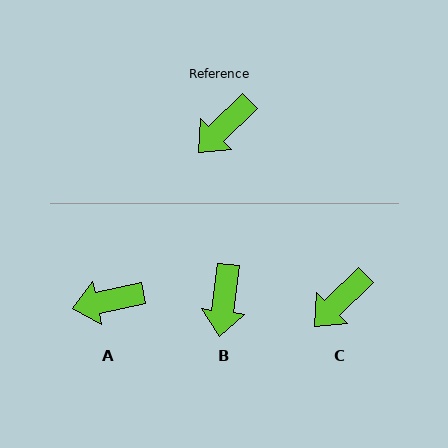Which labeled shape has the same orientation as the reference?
C.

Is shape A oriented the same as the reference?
No, it is off by about 32 degrees.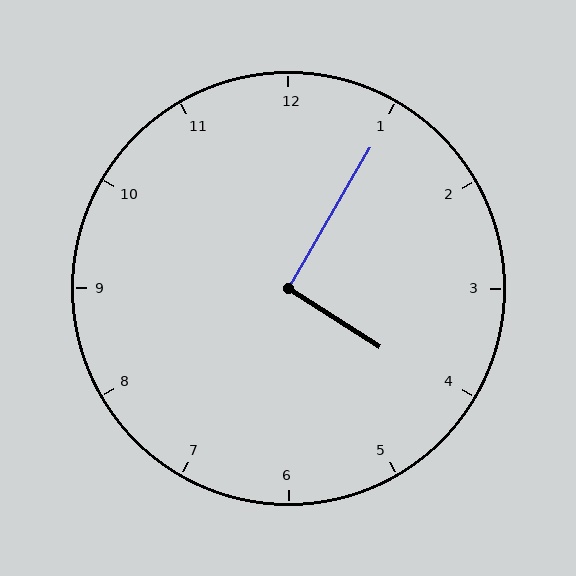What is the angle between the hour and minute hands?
Approximately 92 degrees.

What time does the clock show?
4:05.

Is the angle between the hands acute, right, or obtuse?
It is right.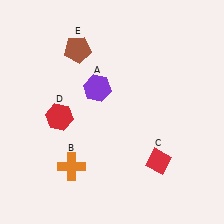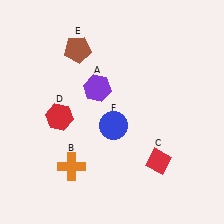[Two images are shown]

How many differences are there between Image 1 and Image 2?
There is 1 difference between the two images.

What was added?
A blue circle (F) was added in Image 2.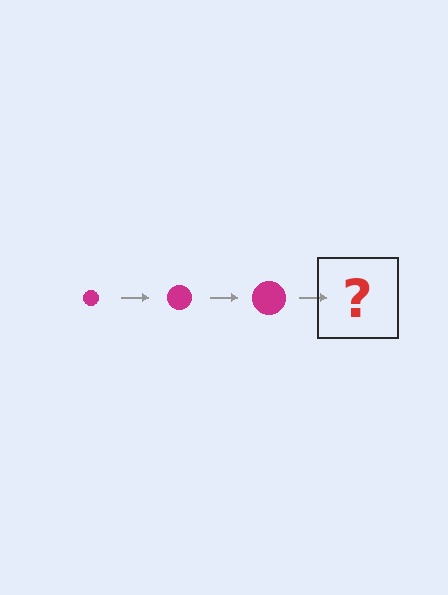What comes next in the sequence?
The next element should be a magenta circle, larger than the previous one.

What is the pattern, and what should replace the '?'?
The pattern is that the circle gets progressively larger each step. The '?' should be a magenta circle, larger than the previous one.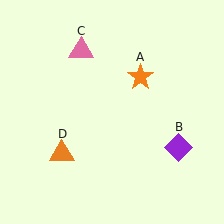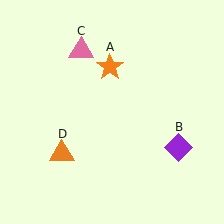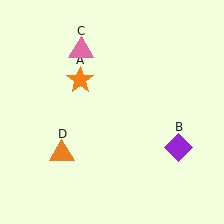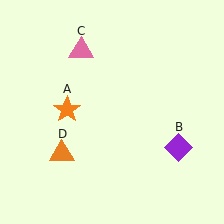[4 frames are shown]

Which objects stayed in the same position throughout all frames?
Purple diamond (object B) and pink triangle (object C) and orange triangle (object D) remained stationary.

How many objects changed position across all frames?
1 object changed position: orange star (object A).